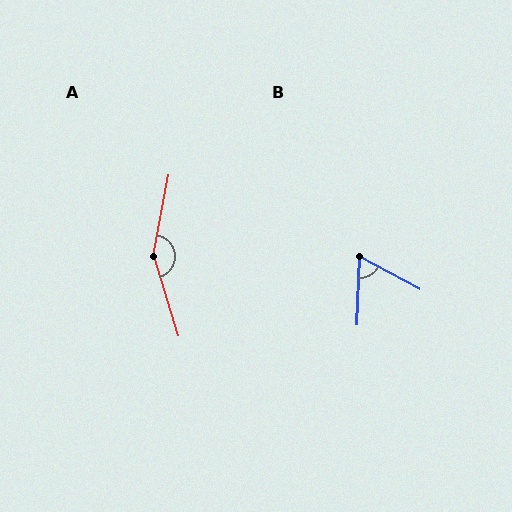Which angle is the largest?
A, at approximately 152 degrees.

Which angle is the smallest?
B, at approximately 64 degrees.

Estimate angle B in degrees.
Approximately 64 degrees.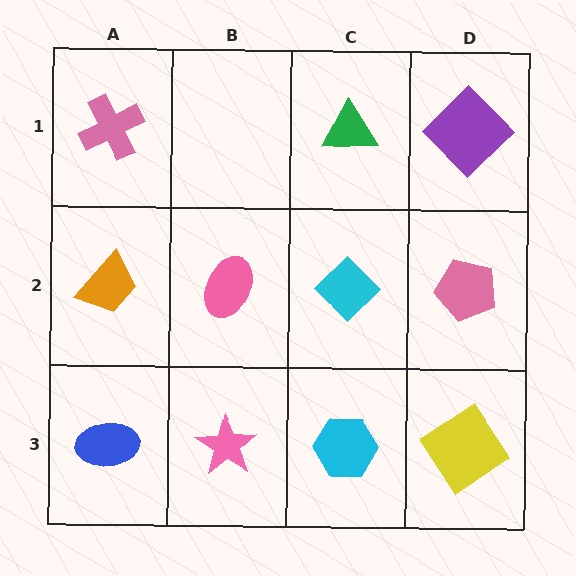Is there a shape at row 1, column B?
No, that cell is empty.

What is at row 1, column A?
A pink cross.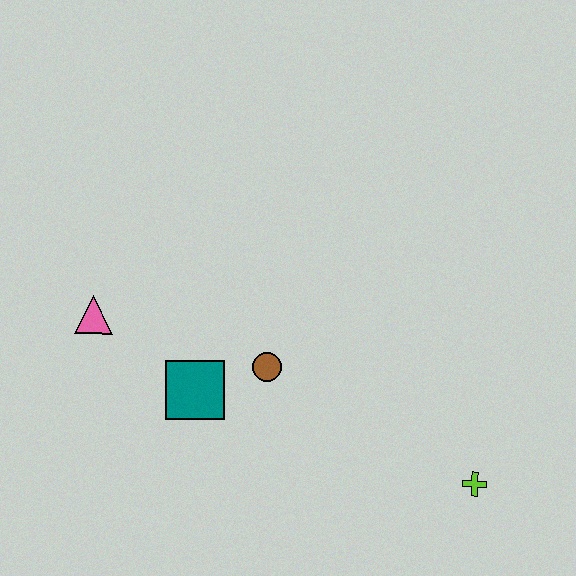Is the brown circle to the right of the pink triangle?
Yes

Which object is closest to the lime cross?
The brown circle is closest to the lime cross.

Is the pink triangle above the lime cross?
Yes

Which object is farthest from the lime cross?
The pink triangle is farthest from the lime cross.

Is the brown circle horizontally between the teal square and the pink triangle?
No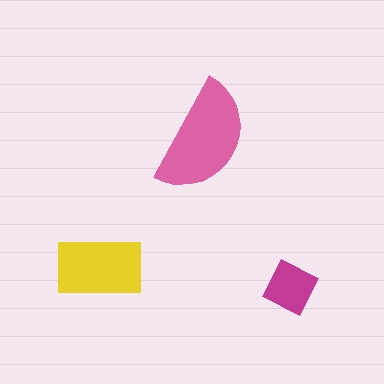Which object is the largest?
The pink semicircle.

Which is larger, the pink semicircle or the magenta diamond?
The pink semicircle.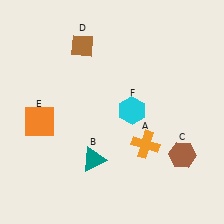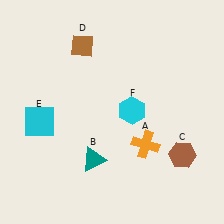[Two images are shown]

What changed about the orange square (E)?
In Image 1, E is orange. In Image 2, it changed to cyan.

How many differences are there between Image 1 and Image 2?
There is 1 difference between the two images.